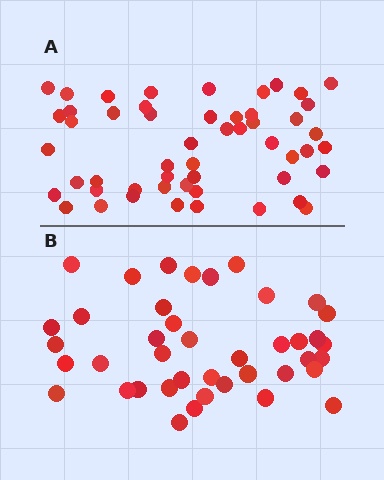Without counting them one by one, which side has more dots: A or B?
Region A (the top region) has more dots.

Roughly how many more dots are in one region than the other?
Region A has roughly 12 or so more dots than region B.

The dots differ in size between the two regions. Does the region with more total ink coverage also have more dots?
No. Region B has more total ink coverage because its dots are larger, but region A actually contains more individual dots. Total area can be misleading — the number of items is what matters here.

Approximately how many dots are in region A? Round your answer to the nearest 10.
About 50 dots. (The exact count is 52, which rounds to 50.)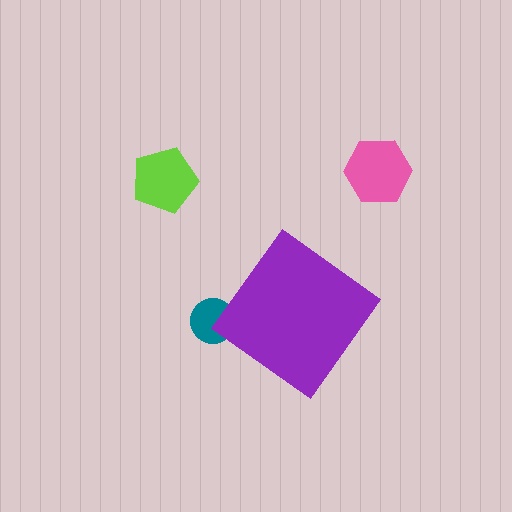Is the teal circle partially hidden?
Yes, the teal circle is partially hidden behind the purple diamond.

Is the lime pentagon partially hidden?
No, the lime pentagon is fully visible.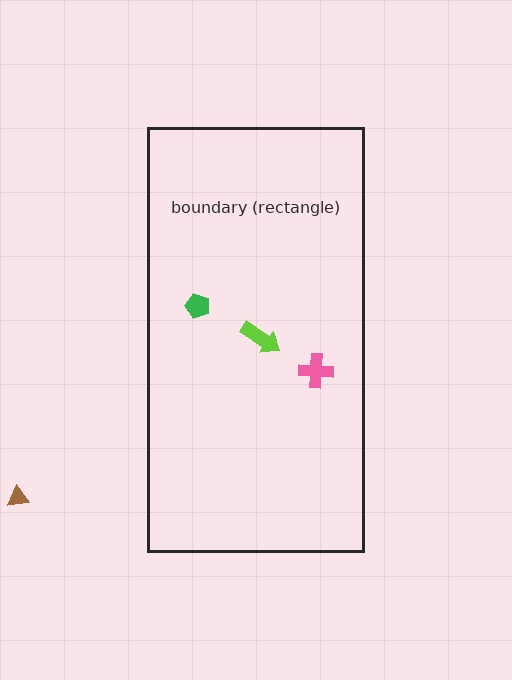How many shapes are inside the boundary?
3 inside, 1 outside.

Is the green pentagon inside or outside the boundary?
Inside.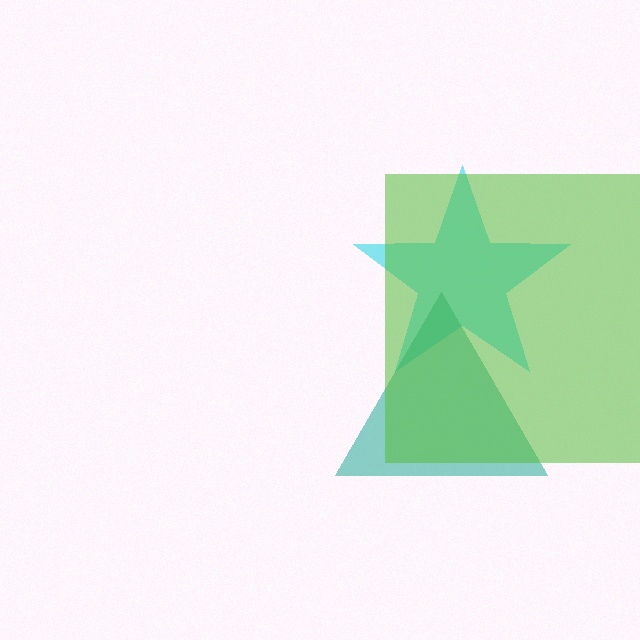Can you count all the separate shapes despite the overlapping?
Yes, there are 3 separate shapes.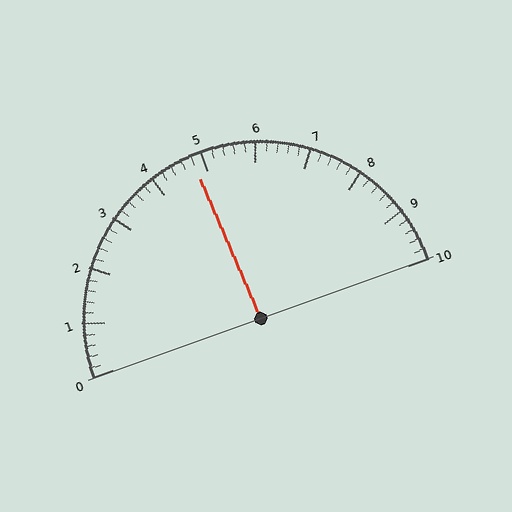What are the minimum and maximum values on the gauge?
The gauge ranges from 0 to 10.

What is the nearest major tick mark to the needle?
The nearest major tick mark is 5.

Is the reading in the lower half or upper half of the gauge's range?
The reading is in the lower half of the range (0 to 10).